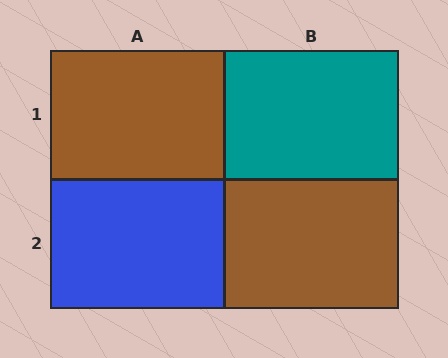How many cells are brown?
2 cells are brown.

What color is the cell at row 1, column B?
Teal.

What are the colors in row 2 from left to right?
Blue, brown.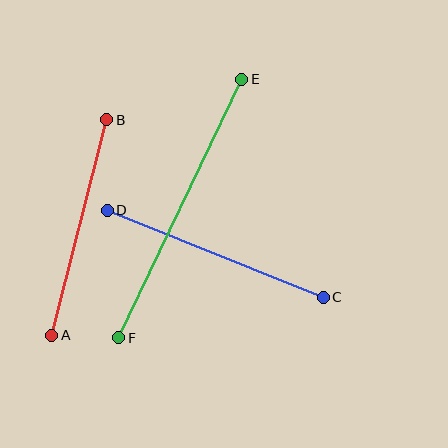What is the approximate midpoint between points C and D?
The midpoint is at approximately (215, 254) pixels.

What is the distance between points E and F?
The distance is approximately 286 pixels.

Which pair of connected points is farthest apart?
Points E and F are farthest apart.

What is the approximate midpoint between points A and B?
The midpoint is at approximately (79, 227) pixels.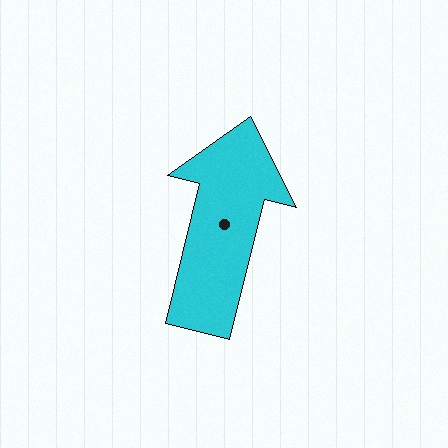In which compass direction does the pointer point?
North.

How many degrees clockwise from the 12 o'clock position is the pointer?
Approximately 14 degrees.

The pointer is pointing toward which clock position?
Roughly 12 o'clock.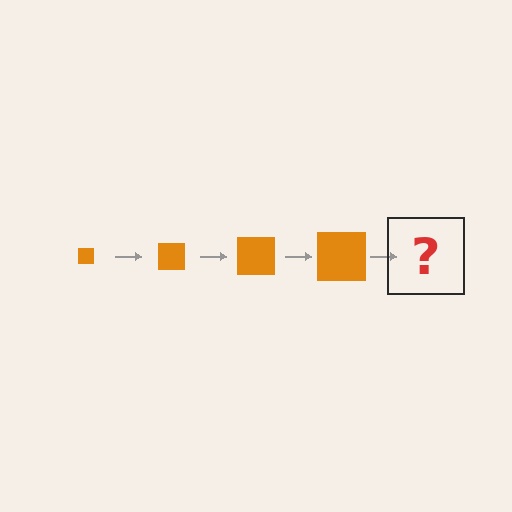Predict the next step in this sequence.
The next step is an orange square, larger than the previous one.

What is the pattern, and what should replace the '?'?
The pattern is that the square gets progressively larger each step. The '?' should be an orange square, larger than the previous one.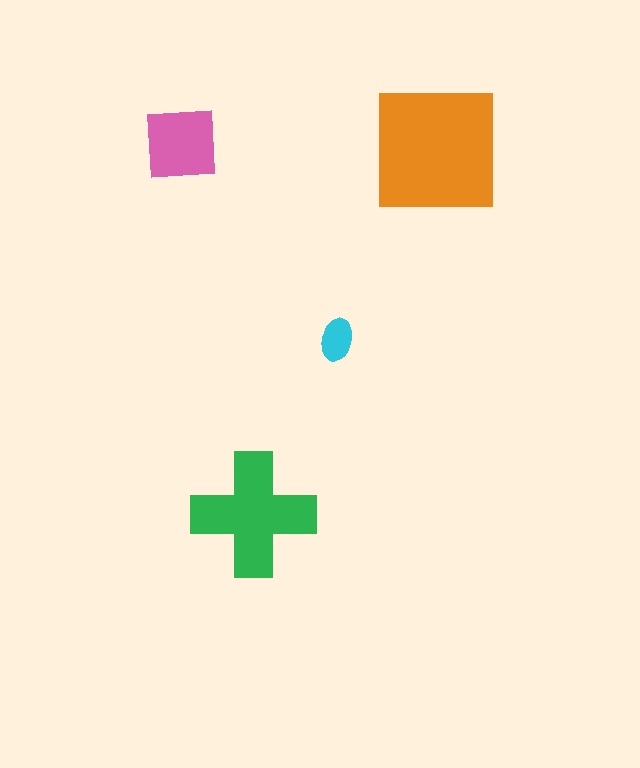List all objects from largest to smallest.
The orange square, the green cross, the pink square, the cyan ellipse.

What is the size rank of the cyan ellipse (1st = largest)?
4th.